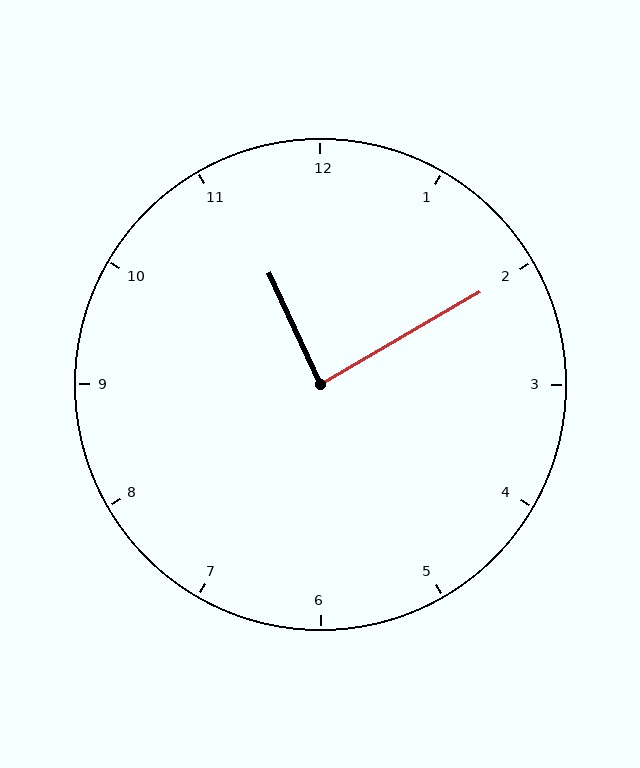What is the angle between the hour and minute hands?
Approximately 85 degrees.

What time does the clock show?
11:10.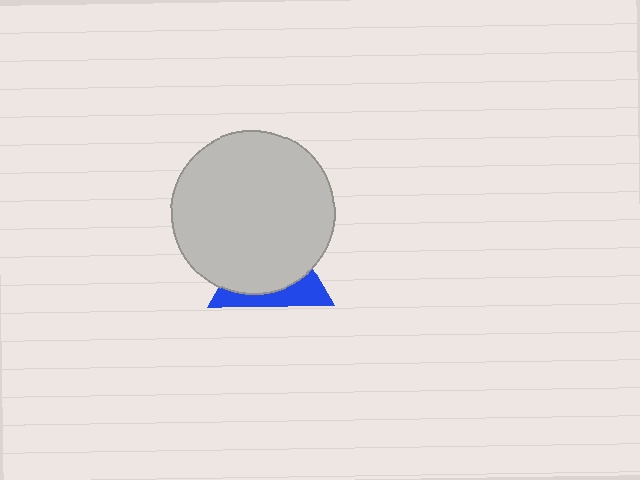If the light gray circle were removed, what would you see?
You would see the complete blue triangle.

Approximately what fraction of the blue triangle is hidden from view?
Roughly 70% of the blue triangle is hidden behind the light gray circle.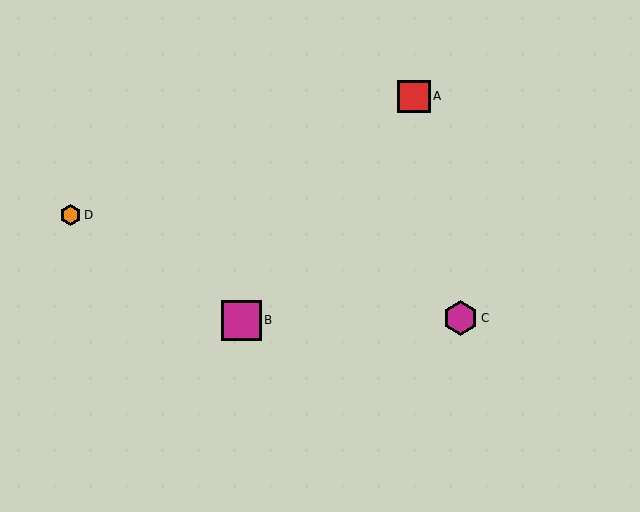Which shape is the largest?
The magenta square (labeled B) is the largest.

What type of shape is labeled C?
Shape C is a magenta hexagon.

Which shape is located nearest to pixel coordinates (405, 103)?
The red square (labeled A) at (414, 96) is nearest to that location.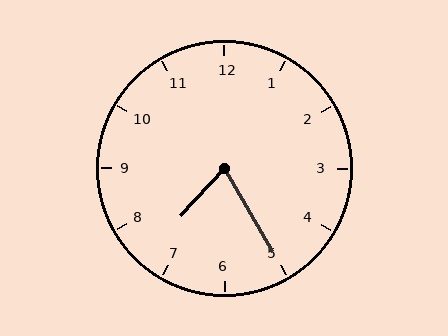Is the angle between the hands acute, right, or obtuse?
It is acute.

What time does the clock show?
7:25.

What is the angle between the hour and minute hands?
Approximately 72 degrees.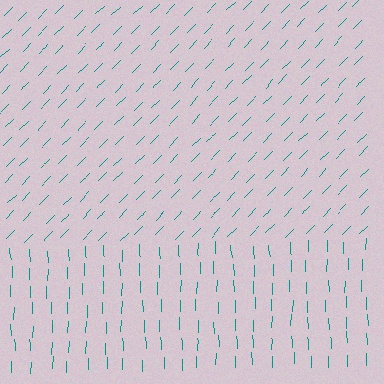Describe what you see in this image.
The image is filled with small teal line segments. A rectangle region in the image has lines oriented differently from the surrounding lines, creating a visible texture boundary.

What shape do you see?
I see a rectangle.